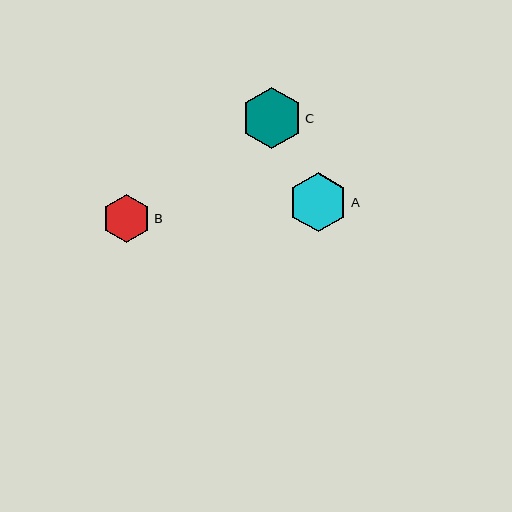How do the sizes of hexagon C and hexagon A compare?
Hexagon C and hexagon A are approximately the same size.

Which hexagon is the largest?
Hexagon C is the largest with a size of approximately 61 pixels.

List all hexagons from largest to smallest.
From largest to smallest: C, A, B.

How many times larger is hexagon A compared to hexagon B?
Hexagon A is approximately 1.2 times the size of hexagon B.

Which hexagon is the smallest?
Hexagon B is the smallest with a size of approximately 48 pixels.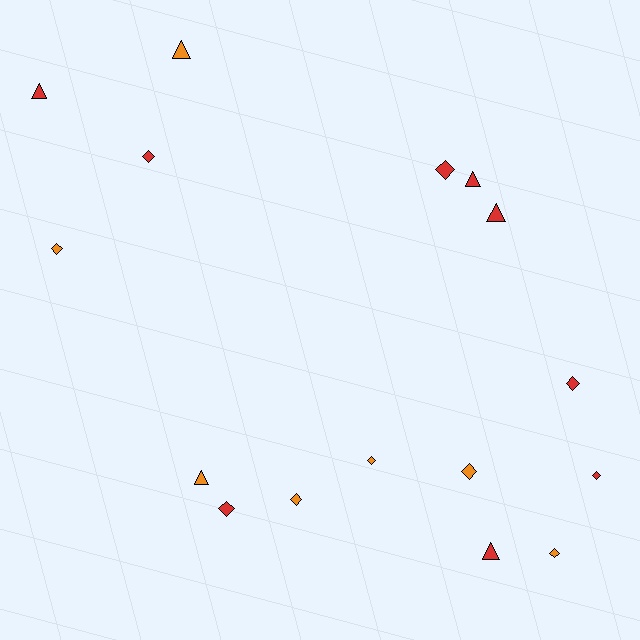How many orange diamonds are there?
There are 5 orange diamonds.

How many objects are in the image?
There are 16 objects.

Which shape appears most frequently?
Diamond, with 10 objects.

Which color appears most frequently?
Red, with 9 objects.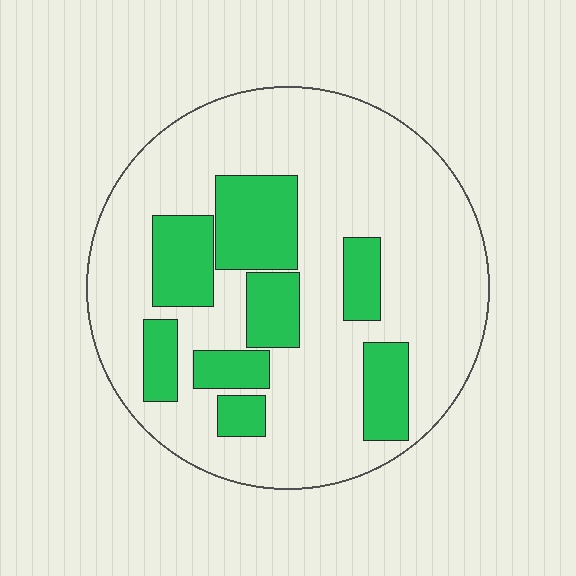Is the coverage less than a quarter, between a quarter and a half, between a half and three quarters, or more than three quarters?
Between a quarter and a half.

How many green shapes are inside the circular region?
8.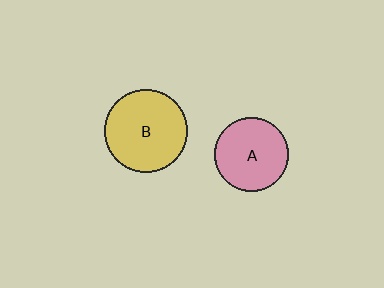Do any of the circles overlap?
No, none of the circles overlap.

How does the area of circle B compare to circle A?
Approximately 1.3 times.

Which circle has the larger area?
Circle B (yellow).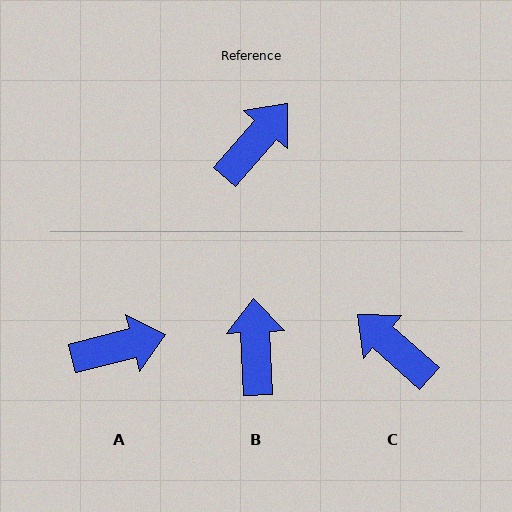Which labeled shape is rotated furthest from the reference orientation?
C, about 89 degrees away.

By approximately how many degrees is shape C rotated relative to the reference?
Approximately 89 degrees counter-clockwise.